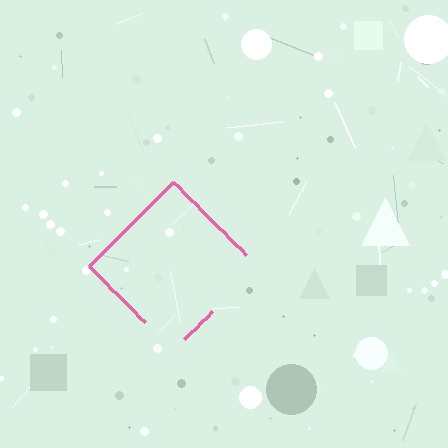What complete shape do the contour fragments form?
The contour fragments form a diamond.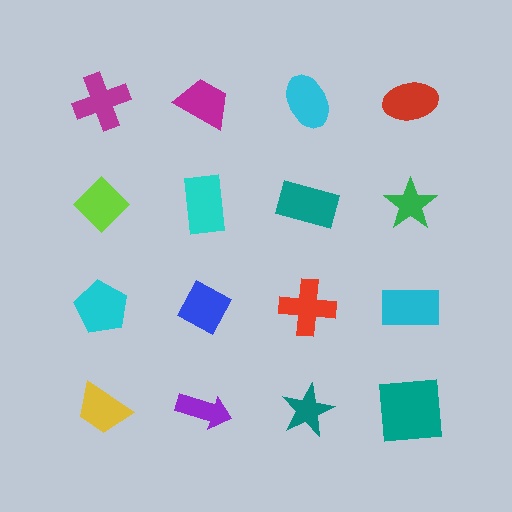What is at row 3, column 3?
A red cross.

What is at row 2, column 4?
A green star.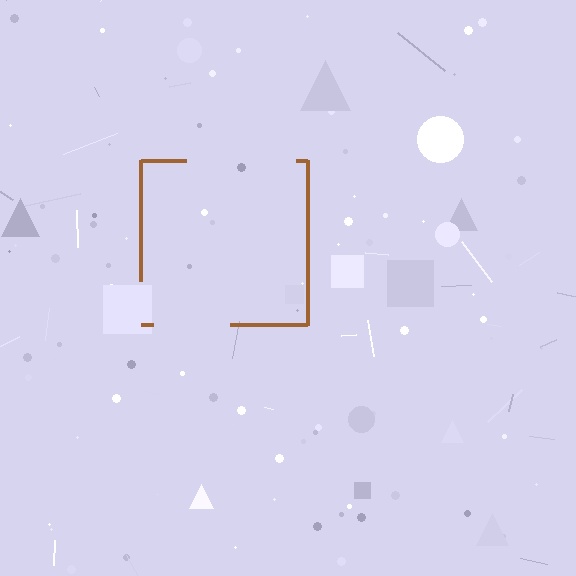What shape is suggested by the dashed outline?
The dashed outline suggests a square.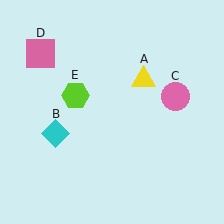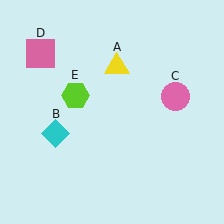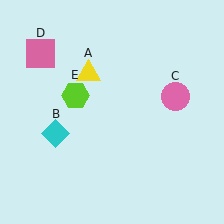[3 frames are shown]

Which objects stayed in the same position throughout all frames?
Cyan diamond (object B) and pink circle (object C) and pink square (object D) and lime hexagon (object E) remained stationary.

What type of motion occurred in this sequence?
The yellow triangle (object A) rotated counterclockwise around the center of the scene.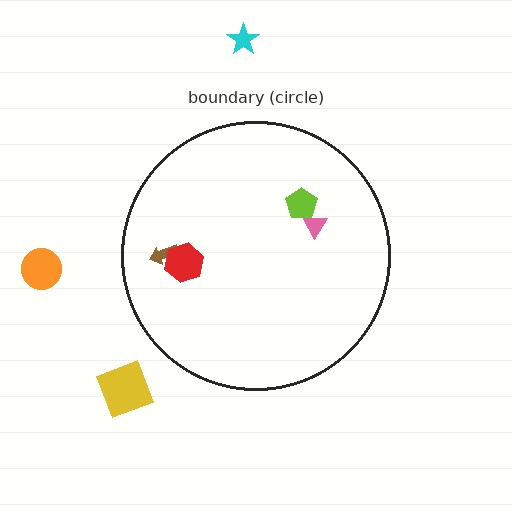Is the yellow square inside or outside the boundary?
Outside.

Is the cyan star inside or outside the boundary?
Outside.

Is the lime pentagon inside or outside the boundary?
Inside.